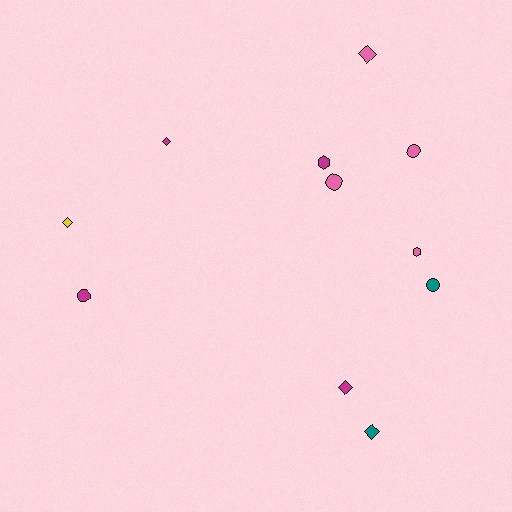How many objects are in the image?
There are 11 objects.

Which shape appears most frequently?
Diamond, with 5 objects.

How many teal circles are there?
There is 1 teal circle.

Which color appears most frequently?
Pink, with 4 objects.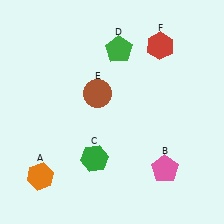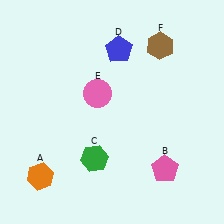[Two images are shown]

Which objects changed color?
D changed from green to blue. E changed from brown to pink. F changed from red to brown.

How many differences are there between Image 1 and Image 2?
There are 3 differences between the two images.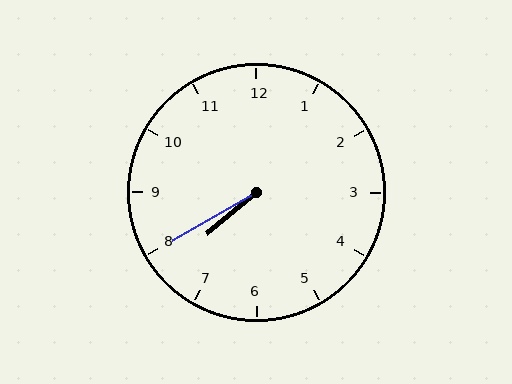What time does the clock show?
7:40.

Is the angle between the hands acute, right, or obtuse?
It is acute.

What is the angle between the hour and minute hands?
Approximately 10 degrees.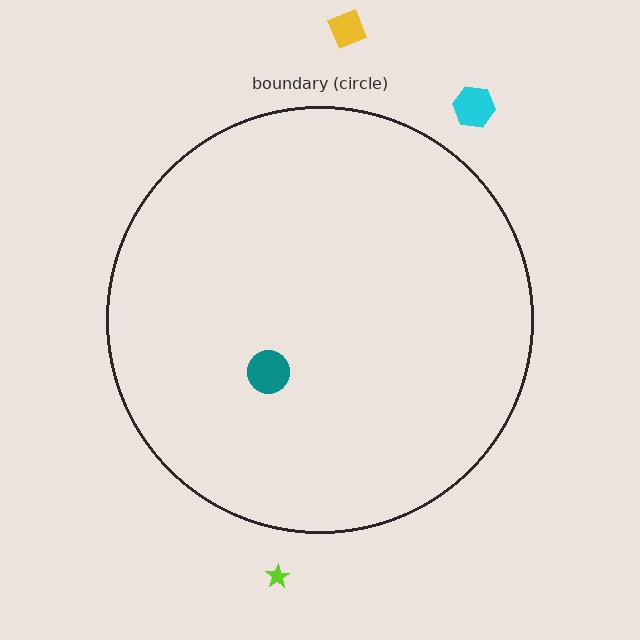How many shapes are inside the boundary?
1 inside, 3 outside.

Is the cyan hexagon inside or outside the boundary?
Outside.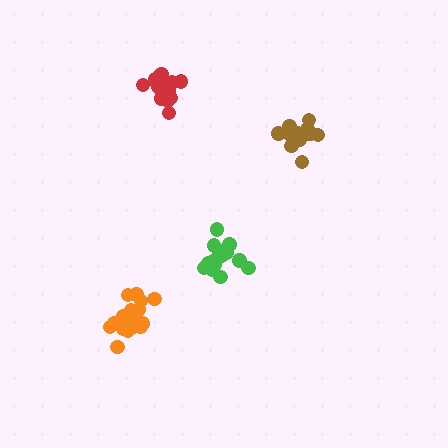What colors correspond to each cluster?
The clusters are colored: brown, green, orange, red.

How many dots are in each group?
Group 1: 15 dots, Group 2: 17 dots, Group 3: 18 dots, Group 4: 18 dots (68 total).